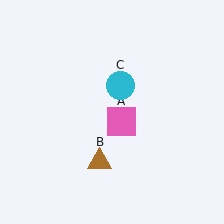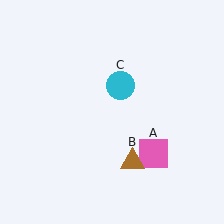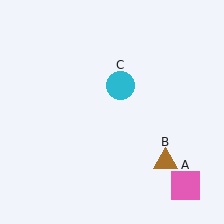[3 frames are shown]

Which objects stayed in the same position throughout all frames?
Cyan circle (object C) remained stationary.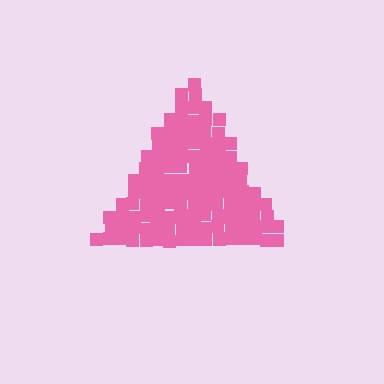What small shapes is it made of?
It is made of small squares.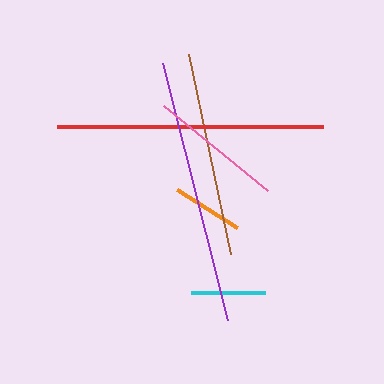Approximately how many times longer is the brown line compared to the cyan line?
The brown line is approximately 2.7 times the length of the cyan line.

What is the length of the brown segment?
The brown segment is approximately 205 pixels long.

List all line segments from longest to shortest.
From longest to shortest: red, purple, brown, pink, cyan, orange.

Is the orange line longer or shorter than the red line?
The red line is longer than the orange line.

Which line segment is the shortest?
The orange line is the shortest at approximately 70 pixels.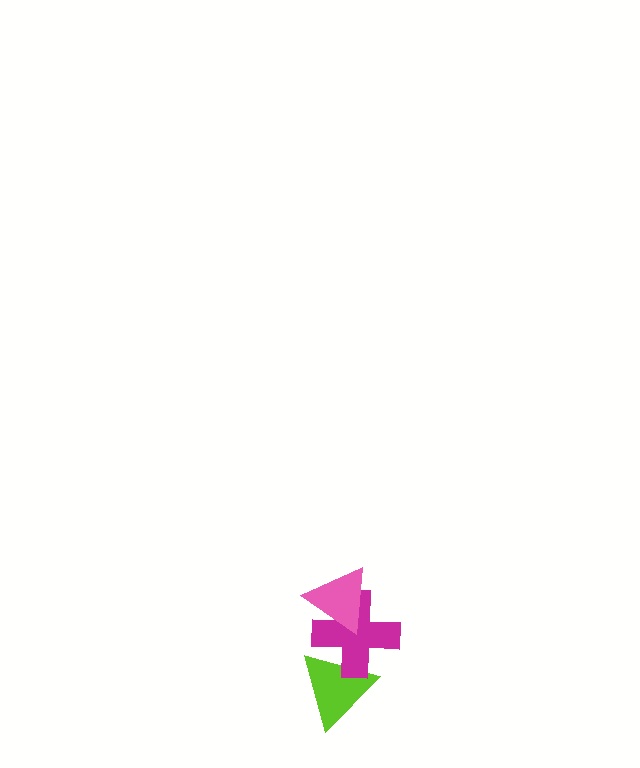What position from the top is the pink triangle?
The pink triangle is 1st from the top.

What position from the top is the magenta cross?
The magenta cross is 2nd from the top.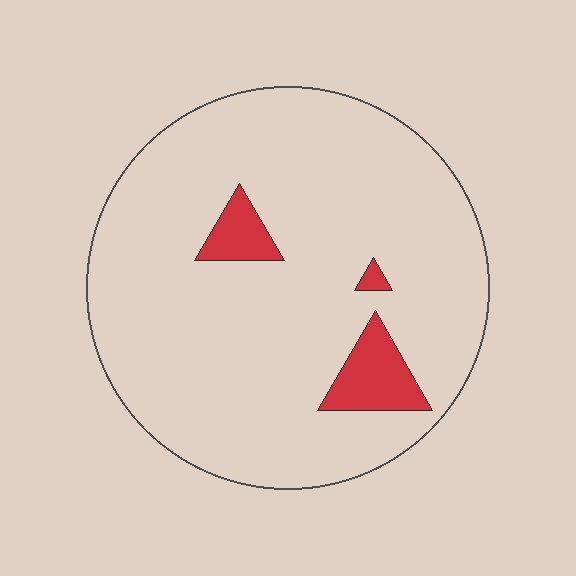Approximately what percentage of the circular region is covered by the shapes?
Approximately 10%.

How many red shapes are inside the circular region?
3.